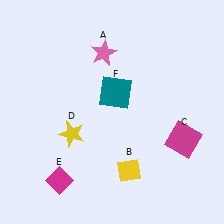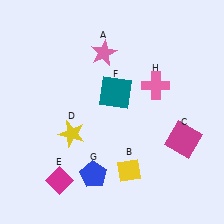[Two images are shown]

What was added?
A blue pentagon (G), a pink cross (H) were added in Image 2.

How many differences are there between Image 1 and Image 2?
There are 2 differences between the two images.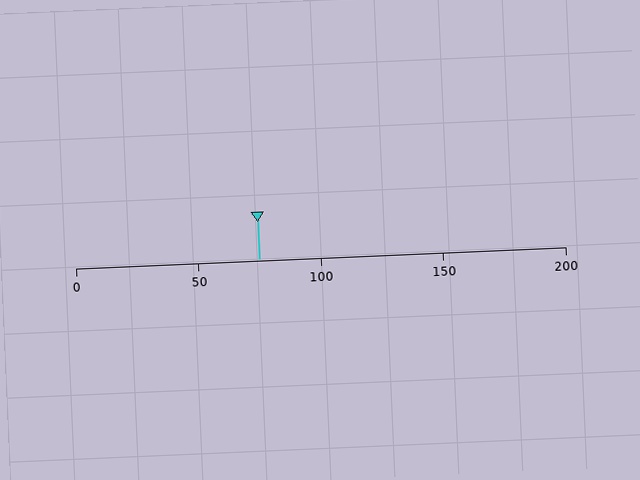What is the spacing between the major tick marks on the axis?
The major ticks are spaced 50 apart.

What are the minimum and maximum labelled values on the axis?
The axis runs from 0 to 200.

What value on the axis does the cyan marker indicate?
The marker indicates approximately 75.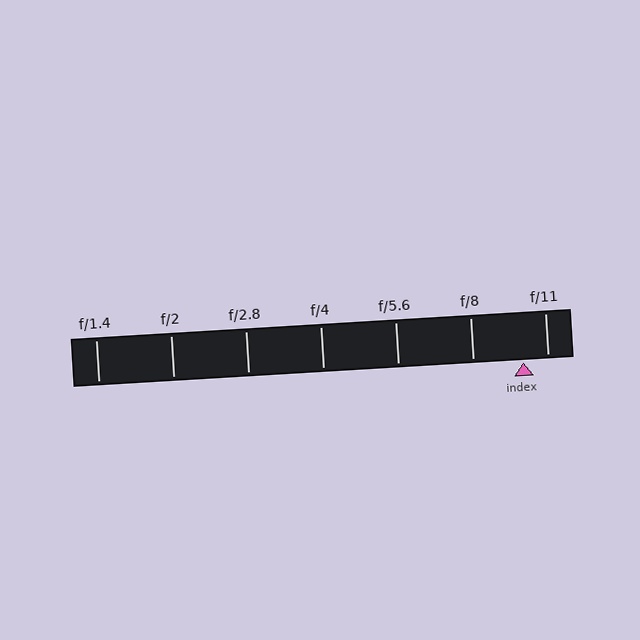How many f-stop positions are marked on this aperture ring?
There are 7 f-stop positions marked.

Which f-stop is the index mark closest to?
The index mark is closest to f/11.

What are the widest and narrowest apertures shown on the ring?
The widest aperture shown is f/1.4 and the narrowest is f/11.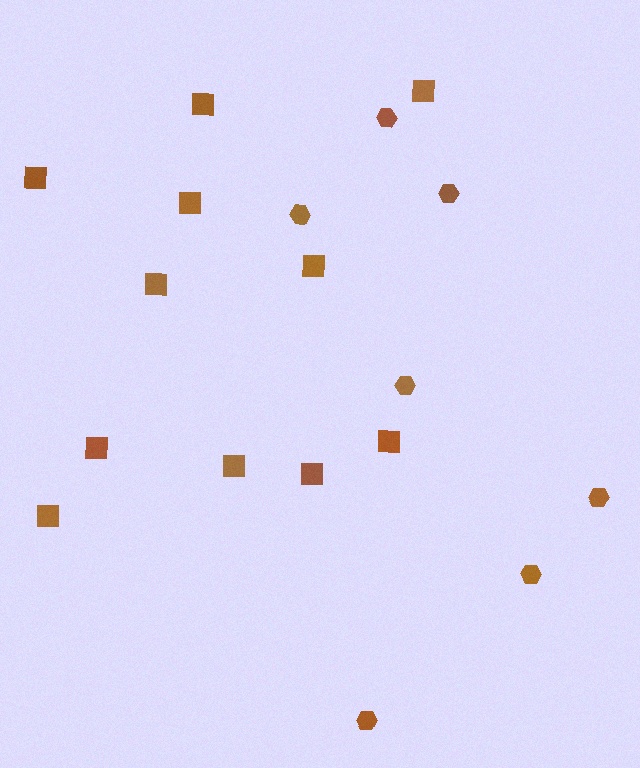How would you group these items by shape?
There are 2 groups: one group of hexagons (7) and one group of squares (11).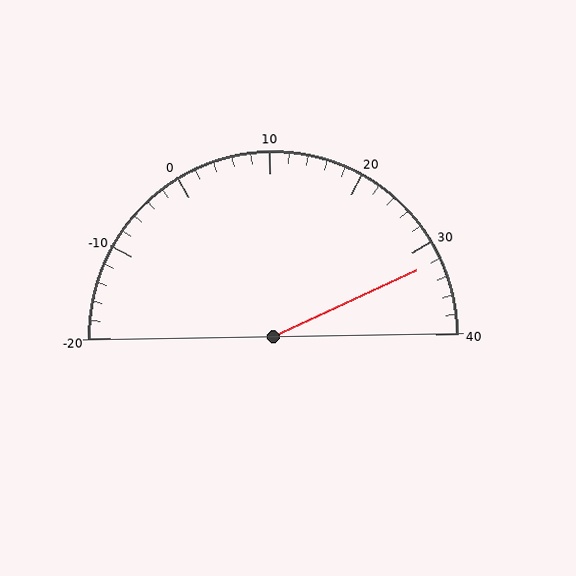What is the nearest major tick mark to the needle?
The nearest major tick mark is 30.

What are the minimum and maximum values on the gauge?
The gauge ranges from -20 to 40.